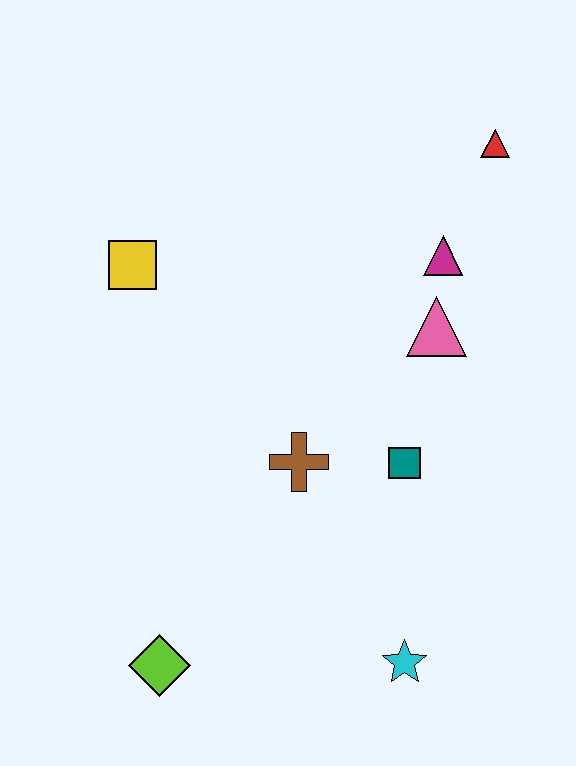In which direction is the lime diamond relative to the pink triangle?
The lime diamond is below the pink triangle.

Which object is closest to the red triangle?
The magenta triangle is closest to the red triangle.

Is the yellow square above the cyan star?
Yes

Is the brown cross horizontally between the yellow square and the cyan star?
Yes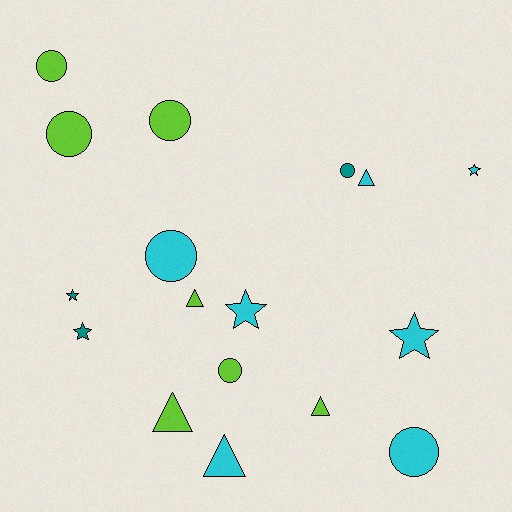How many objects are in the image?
There are 17 objects.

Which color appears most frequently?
Cyan, with 7 objects.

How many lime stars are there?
There are no lime stars.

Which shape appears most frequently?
Circle, with 7 objects.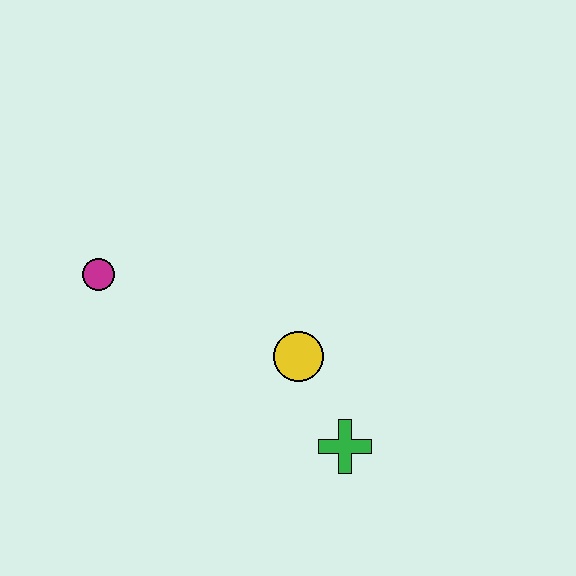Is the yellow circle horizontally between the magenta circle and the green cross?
Yes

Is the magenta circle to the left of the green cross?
Yes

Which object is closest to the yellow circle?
The green cross is closest to the yellow circle.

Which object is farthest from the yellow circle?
The magenta circle is farthest from the yellow circle.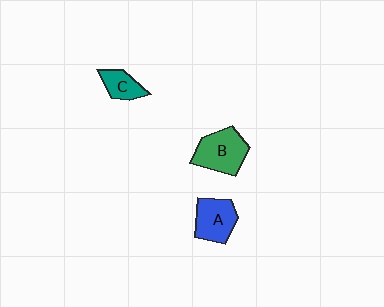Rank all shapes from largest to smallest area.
From largest to smallest: B (green), A (blue), C (teal).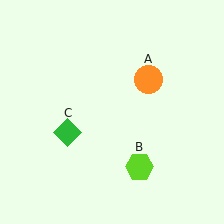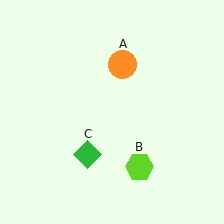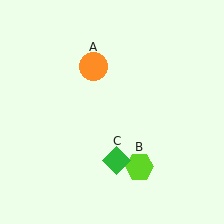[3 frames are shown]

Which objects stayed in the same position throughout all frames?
Lime hexagon (object B) remained stationary.